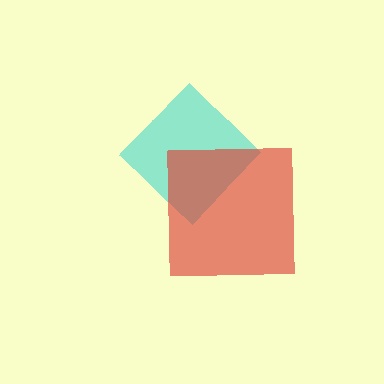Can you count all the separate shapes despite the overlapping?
Yes, there are 2 separate shapes.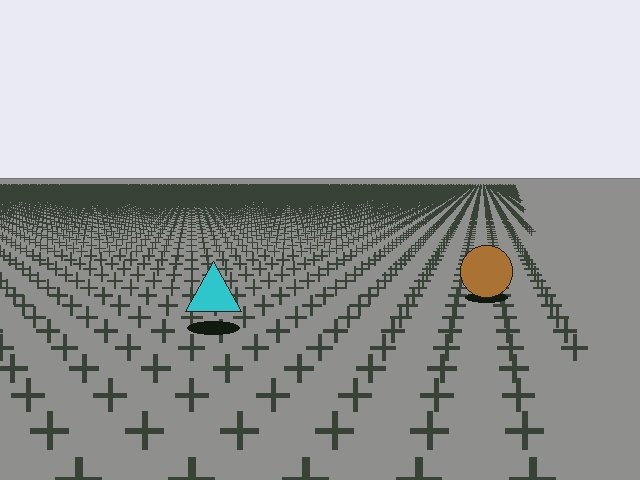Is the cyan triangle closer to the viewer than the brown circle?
Yes. The cyan triangle is closer — you can tell from the texture gradient: the ground texture is coarser near it.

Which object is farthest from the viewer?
The brown circle is farthest from the viewer. It appears smaller and the ground texture around it is denser.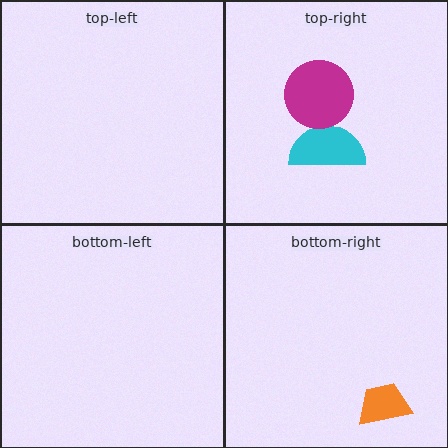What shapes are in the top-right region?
The cyan semicircle, the magenta circle.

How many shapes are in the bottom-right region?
1.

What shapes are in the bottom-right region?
The orange trapezoid.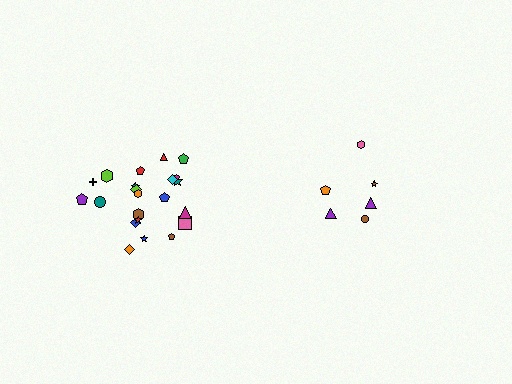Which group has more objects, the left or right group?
The left group.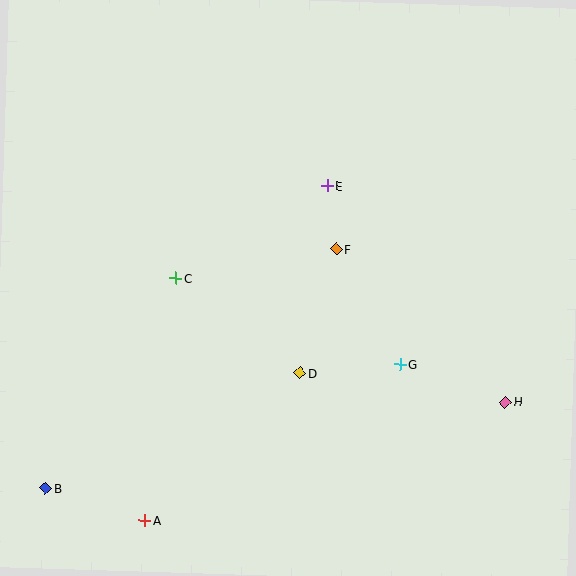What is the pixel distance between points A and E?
The distance between A and E is 381 pixels.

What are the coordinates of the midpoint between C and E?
The midpoint between C and E is at (252, 232).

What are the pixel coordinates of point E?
Point E is at (327, 186).